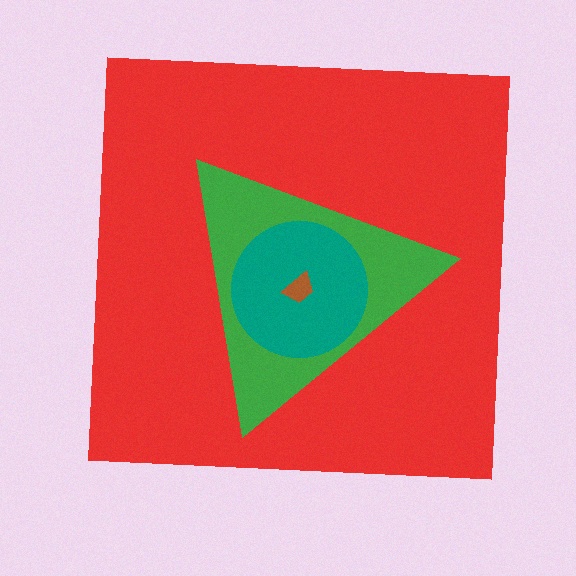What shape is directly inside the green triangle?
The teal circle.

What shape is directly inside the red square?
The green triangle.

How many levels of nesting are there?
4.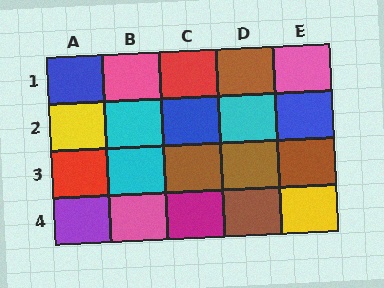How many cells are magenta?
1 cell is magenta.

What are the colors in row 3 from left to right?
Red, cyan, brown, brown, brown.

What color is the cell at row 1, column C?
Red.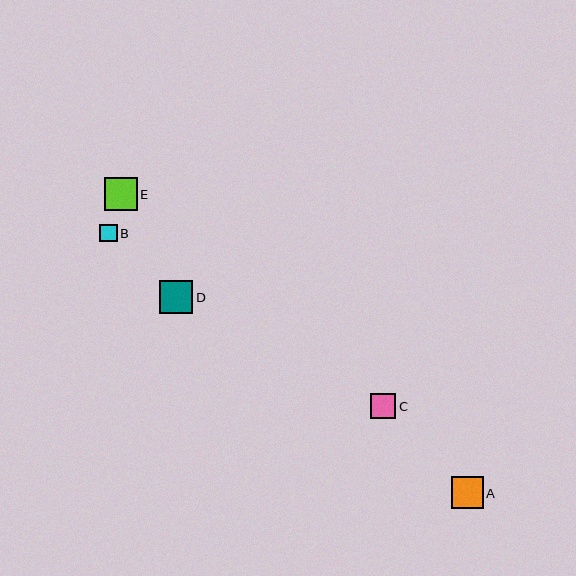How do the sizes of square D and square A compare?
Square D and square A are approximately the same size.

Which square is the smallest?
Square B is the smallest with a size of approximately 17 pixels.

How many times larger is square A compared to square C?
Square A is approximately 1.3 times the size of square C.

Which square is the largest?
Square D is the largest with a size of approximately 33 pixels.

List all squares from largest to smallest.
From largest to smallest: D, E, A, C, B.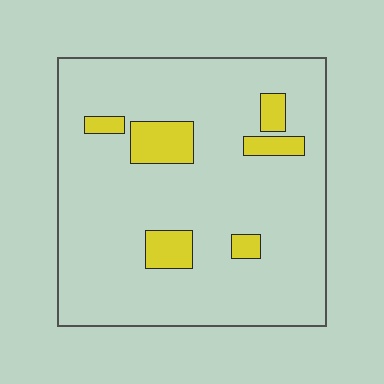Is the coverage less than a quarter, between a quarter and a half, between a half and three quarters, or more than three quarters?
Less than a quarter.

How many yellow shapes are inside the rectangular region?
6.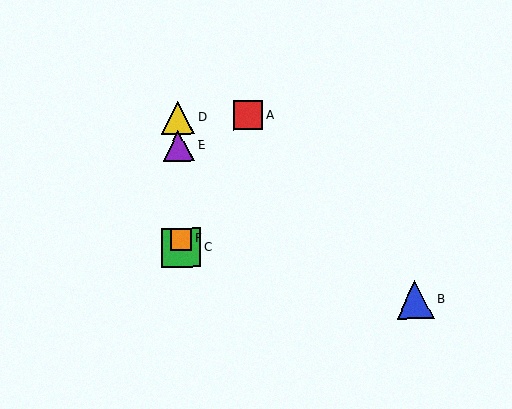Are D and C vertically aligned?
Yes, both are at x≈178.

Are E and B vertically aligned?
No, E is at x≈179 and B is at x≈415.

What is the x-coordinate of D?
Object D is at x≈178.